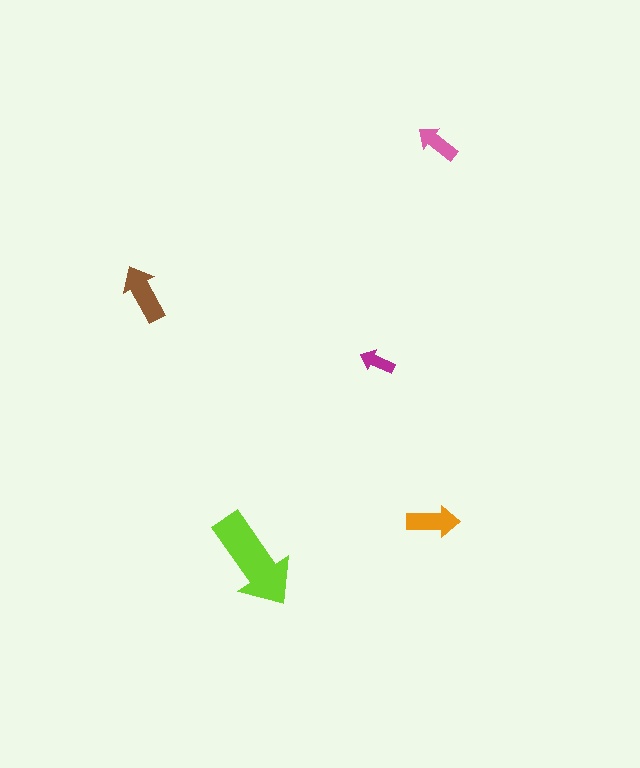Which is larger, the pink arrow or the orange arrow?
The orange one.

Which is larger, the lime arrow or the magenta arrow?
The lime one.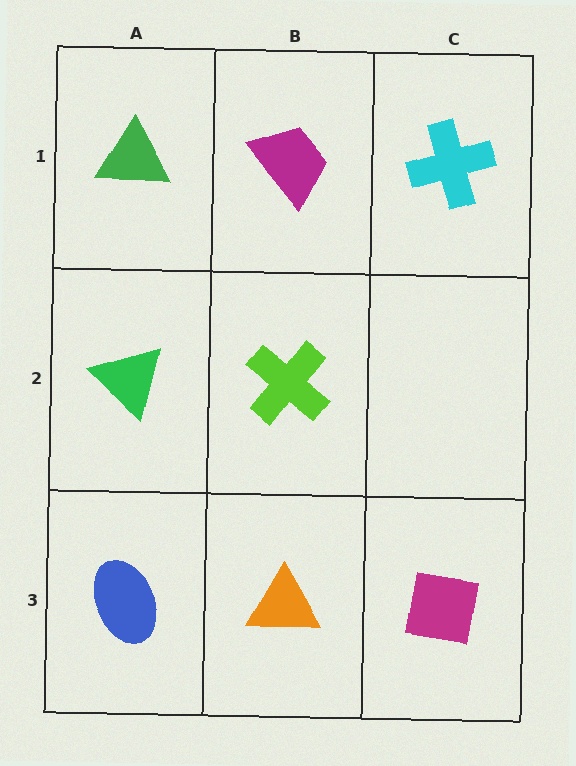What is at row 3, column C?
A magenta square.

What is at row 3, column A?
A blue ellipse.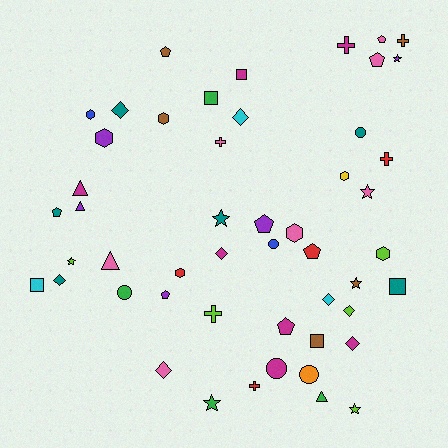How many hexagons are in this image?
There are 7 hexagons.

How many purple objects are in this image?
There are 5 purple objects.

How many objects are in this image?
There are 50 objects.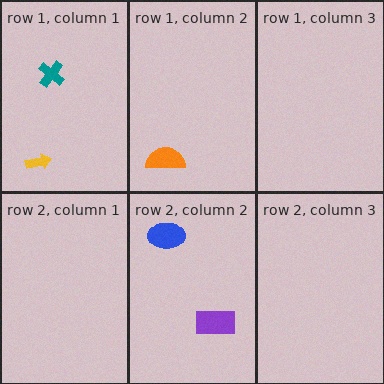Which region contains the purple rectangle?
The row 2, column 2 region.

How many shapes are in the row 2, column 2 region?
2.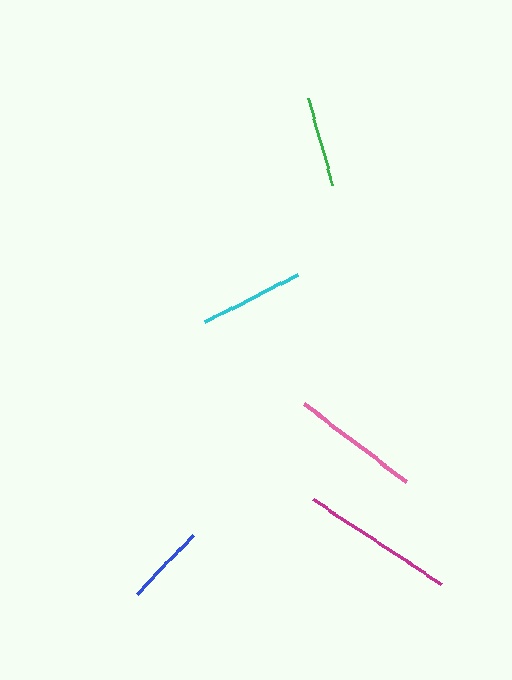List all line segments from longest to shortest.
From longest to shortest: magenta, pink, cyan, green, blue.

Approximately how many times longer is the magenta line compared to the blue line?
The magenta line is approximately 1.9 times the length of the blue line.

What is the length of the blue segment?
The blue segment is approximately 81 pixels long.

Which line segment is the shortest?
The blue line is the shortest at approximately 81 pixels.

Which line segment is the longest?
The magenta line is the longest at approximately 154 pixels.